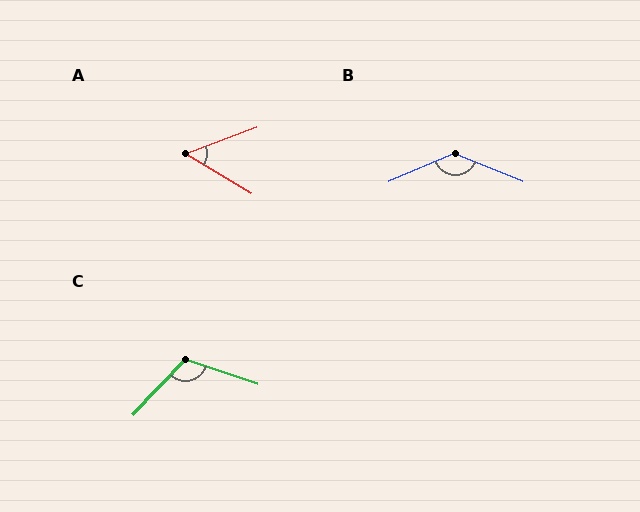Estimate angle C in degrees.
Approximately 115 degrees.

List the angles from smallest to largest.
A (52°), C (115°), B (135°).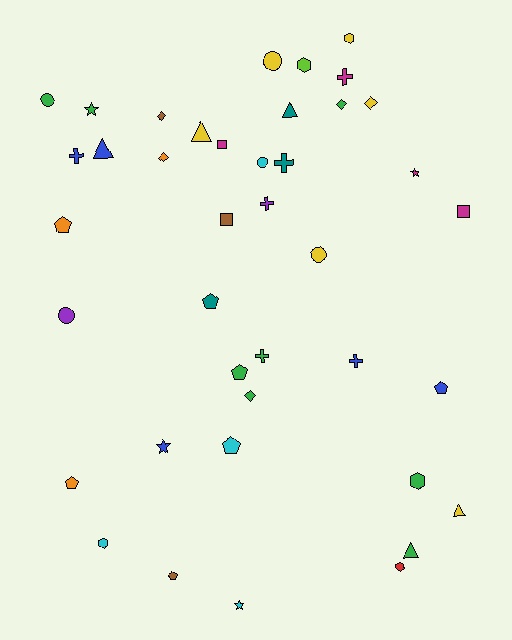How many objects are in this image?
There are 40 objects.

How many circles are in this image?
There are 5 circles.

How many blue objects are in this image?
There are 5 blue objects.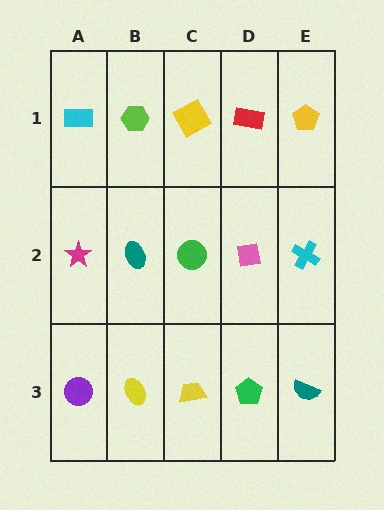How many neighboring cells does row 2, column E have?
3.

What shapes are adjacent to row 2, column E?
A yellow pentagon (row 1, column E), a teal semicircle (row 3, column E), a pink square (row 2, column D).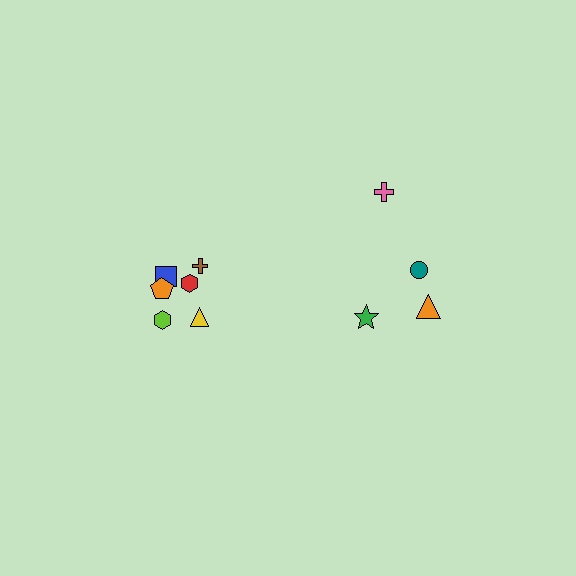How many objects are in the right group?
There are 4 objects.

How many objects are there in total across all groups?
There are 10 objects.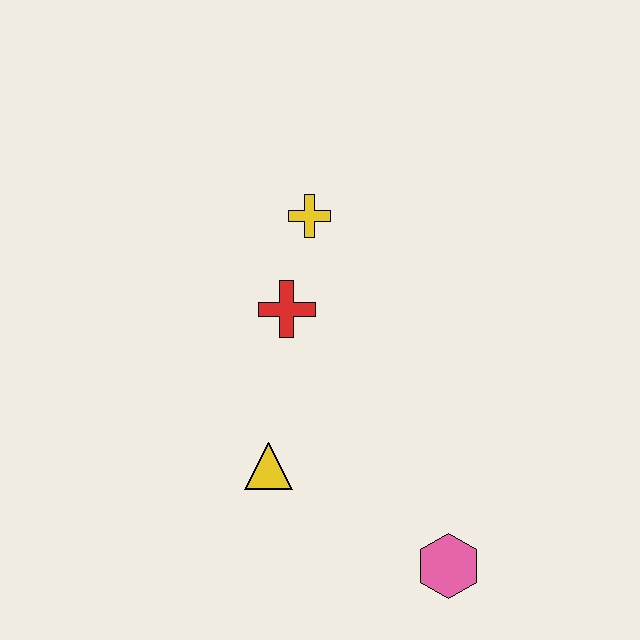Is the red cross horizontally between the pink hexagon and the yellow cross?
No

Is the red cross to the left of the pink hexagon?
Yes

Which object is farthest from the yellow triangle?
The yellow cross is farthest from the yellow triangle.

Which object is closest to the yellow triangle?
The red cross is closest to the yellow triangle.